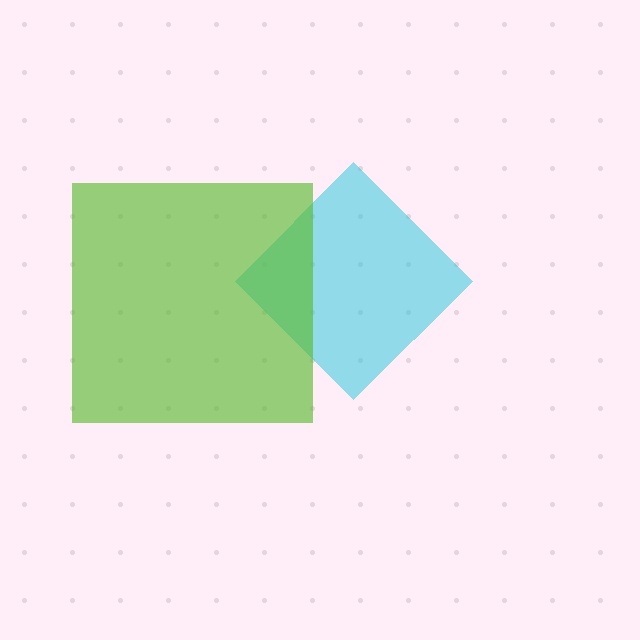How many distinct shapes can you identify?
There are 2 distinct shapes: a cyan diamond, a lime square.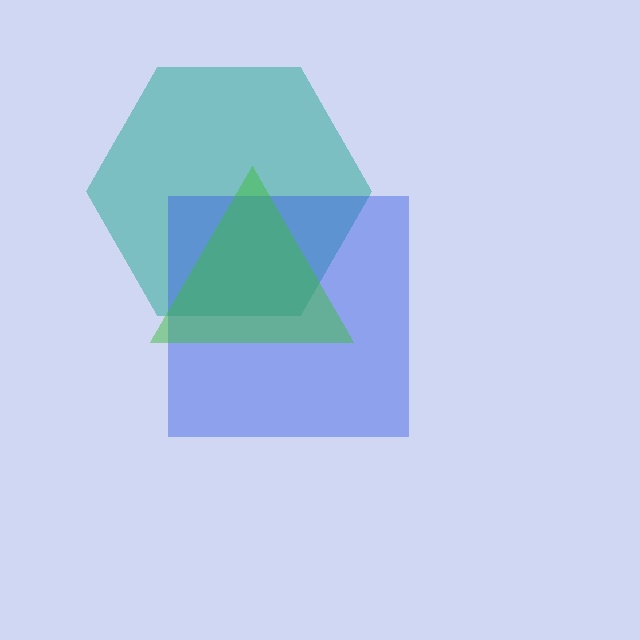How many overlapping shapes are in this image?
There are 3 overlapping shapes in the image.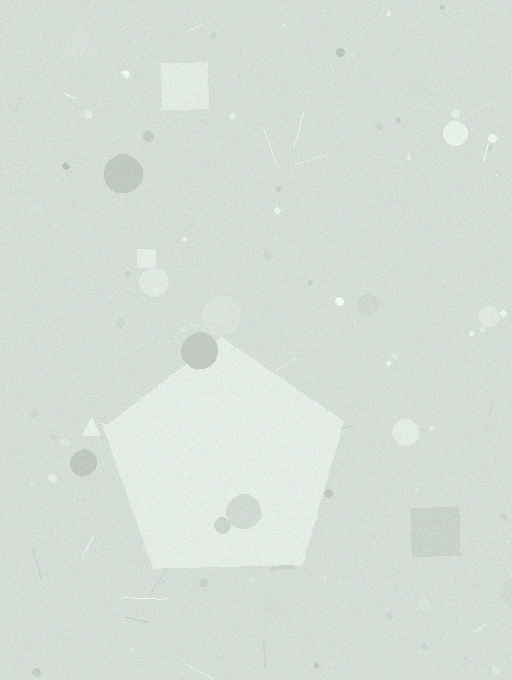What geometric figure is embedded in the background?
A pentagon is embedded in the background.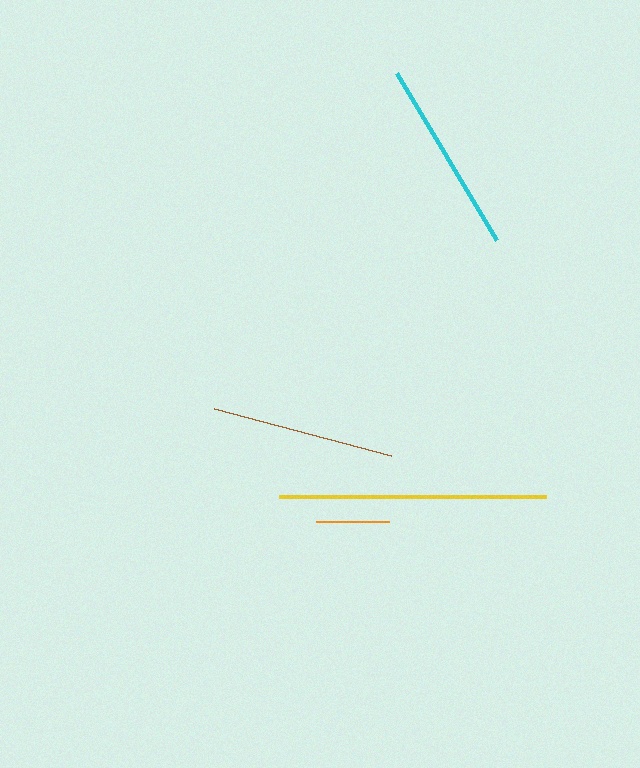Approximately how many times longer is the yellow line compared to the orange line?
The yellow line is approximately 3.7 times the length of the orange line.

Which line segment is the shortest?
The orange line is the shortest at approximately 73 pixels.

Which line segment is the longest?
The yellow line is the longest at approximately 267 pixels.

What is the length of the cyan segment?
The cyan segment is approximately 195 pixels long.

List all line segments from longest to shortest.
From longest to shortest: yellow, cyan, brown, orange.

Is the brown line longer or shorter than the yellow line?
The yellow line is longer than the brown line.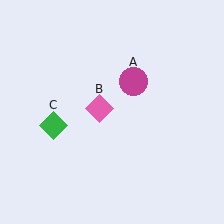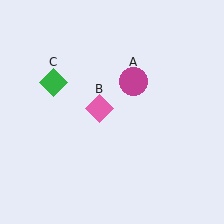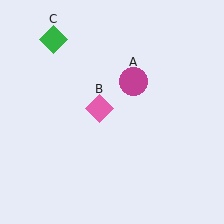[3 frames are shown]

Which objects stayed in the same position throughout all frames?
Magenta circle (object A) and pink diamond (object B) remained stationary.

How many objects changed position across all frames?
1 object changed position: green diamond (object C).